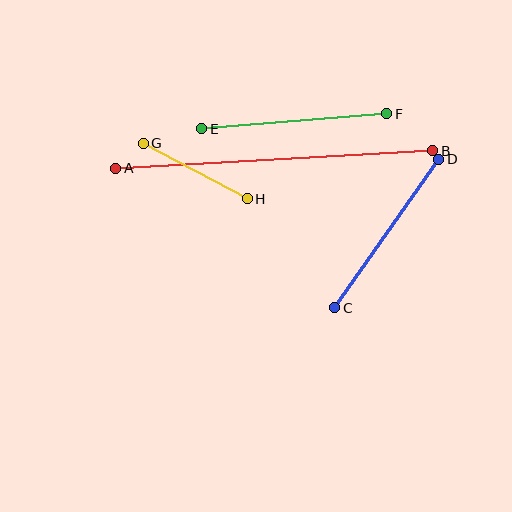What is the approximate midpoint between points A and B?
The midpoint is at approximately (274, 159) pixels.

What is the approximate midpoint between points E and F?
The midpoint is at approximately (294, 121) pixels.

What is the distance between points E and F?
The distance is approximately 186 pixels.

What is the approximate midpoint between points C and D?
The midpoint is at approximately (387, 234) pixels.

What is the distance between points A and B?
The distance is approximately 317 pixels.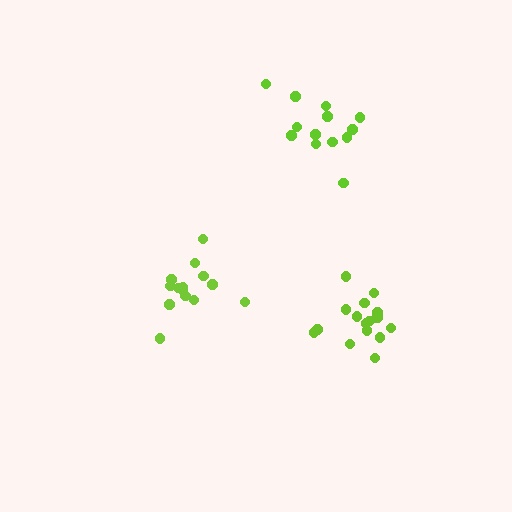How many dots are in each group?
Group 1: 16 dots, Group 2: 14 dots, Group 3: 13 dots (43 total).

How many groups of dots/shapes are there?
There are 3 groups.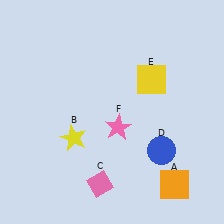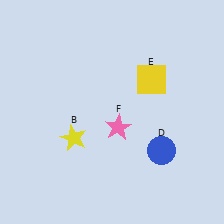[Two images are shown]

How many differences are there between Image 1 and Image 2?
There are 2 differences between the two images.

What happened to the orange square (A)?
The orange square (A) was removed in Image 2. It was in the bottom-right area of Image 1.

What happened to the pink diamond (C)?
The pink diamond (C) was removed in Image 2. It was in the bottom-left area of Image 1.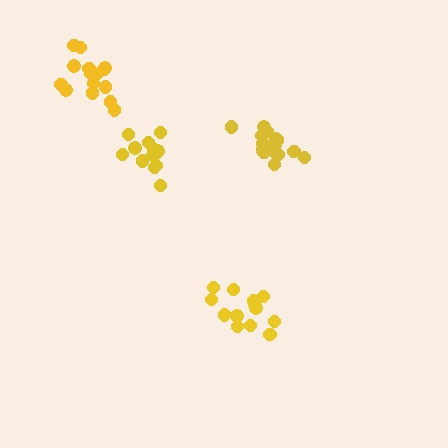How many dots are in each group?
Group 1: 15 dots, Group 2: 13 dots, Group 3: 15 dots, Group 4: 13 dots (56 total).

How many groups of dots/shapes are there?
There are 4 groups.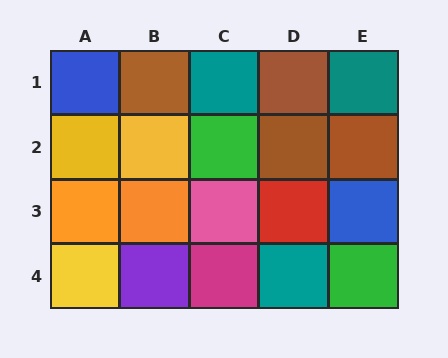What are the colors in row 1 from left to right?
Blue, brown, teal, brown, teal.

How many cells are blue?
2 cells are blue.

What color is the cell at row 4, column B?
Purple.